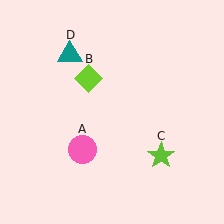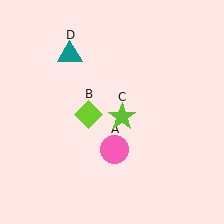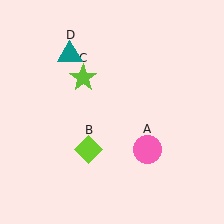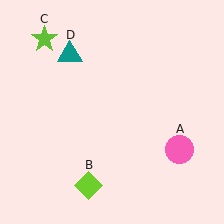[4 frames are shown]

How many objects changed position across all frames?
3 objects changed position: pink circle (object A), lime diamond (object B), lime star (object C).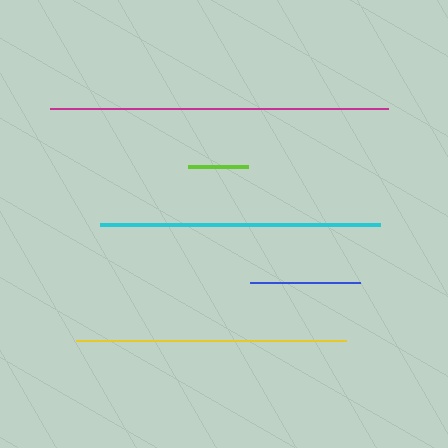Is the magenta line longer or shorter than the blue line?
The magenta line is longer than the blue line.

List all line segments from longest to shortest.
From longest to shortest: magenta, cyan, yellow, blue, lime.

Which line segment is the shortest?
The lime line is the shortest at approximately 60 pixels.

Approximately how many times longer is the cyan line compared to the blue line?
The cyan line is approximately 2.5 times the length of the blue line.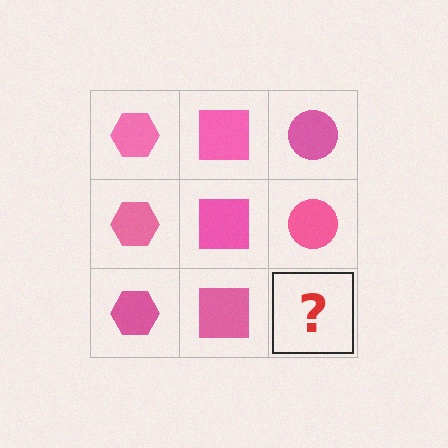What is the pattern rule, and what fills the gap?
The rule is that each column has a consistent shape. The gap should be filled with a pink circle.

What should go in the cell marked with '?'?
The missing cell should contain a pink circle.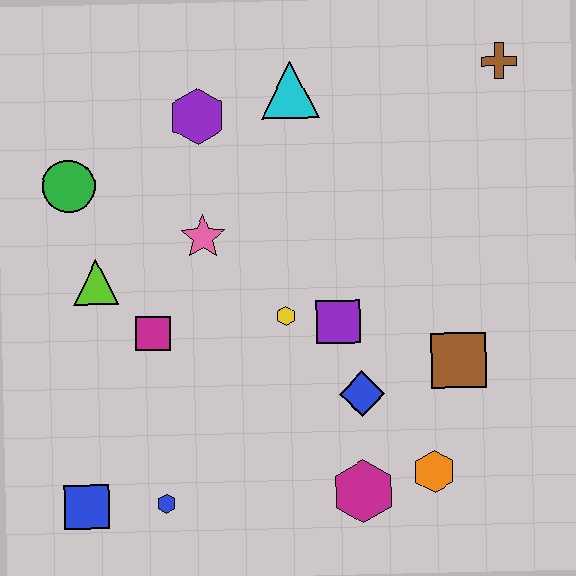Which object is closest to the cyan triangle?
The purple hexagon is closest to the cyan triangle.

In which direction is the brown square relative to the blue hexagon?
The brown square is to the right of the blue hexagon.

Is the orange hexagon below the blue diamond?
Yes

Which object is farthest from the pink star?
The brown cross is farthest from the pink star.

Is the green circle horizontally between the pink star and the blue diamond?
No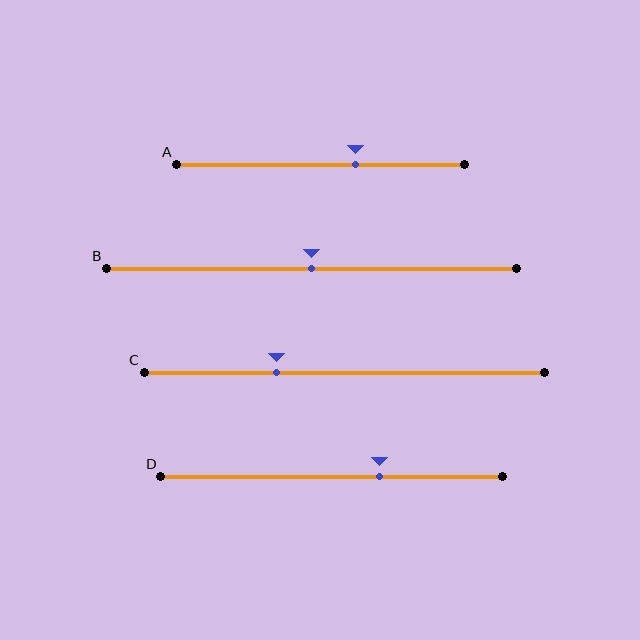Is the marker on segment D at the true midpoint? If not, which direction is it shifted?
No, the marker on segment D is shifted to the right by about 14% of the segment length.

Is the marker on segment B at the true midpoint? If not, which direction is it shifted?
Yes, the marker on segment B is at the true midpoint.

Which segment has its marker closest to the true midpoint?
Segment B has its marker closest to the true midpoint.